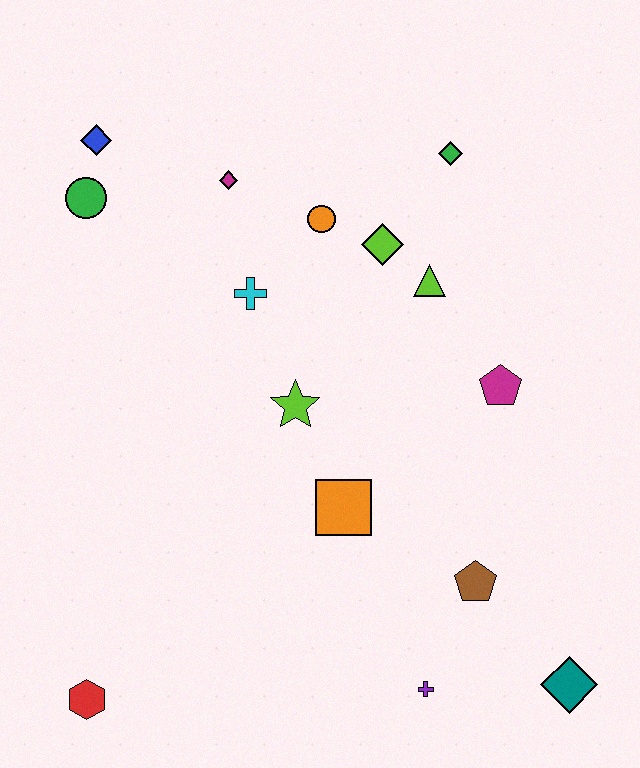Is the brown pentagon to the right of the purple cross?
Yes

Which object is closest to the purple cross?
The brown pentagon is closest to the purple cross.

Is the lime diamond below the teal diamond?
No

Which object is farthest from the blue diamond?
The teal diamond is farthest from the blue diamond.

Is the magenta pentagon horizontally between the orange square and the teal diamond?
Yes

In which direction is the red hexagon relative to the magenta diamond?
The red hexagon is below the magenta diamond.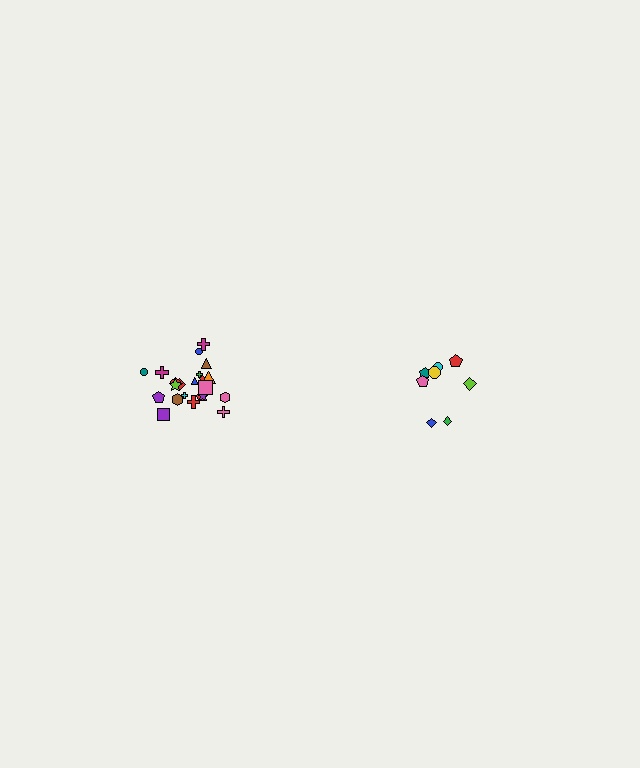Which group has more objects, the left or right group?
The left group.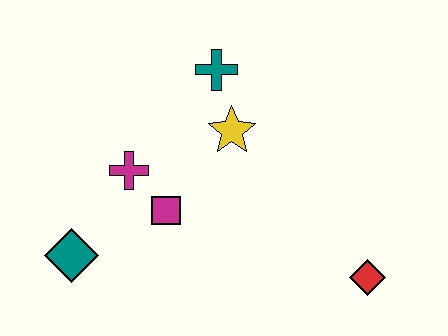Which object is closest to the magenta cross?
The magenta square is closest to the magenta cross.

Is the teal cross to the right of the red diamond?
No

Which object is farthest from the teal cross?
The red diamond is farthest from the teal cross.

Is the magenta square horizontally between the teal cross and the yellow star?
No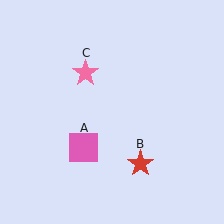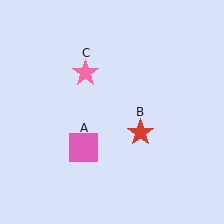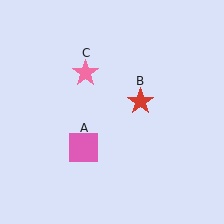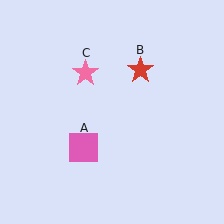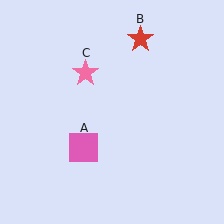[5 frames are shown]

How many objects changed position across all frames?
1 object changed position: red star (object B).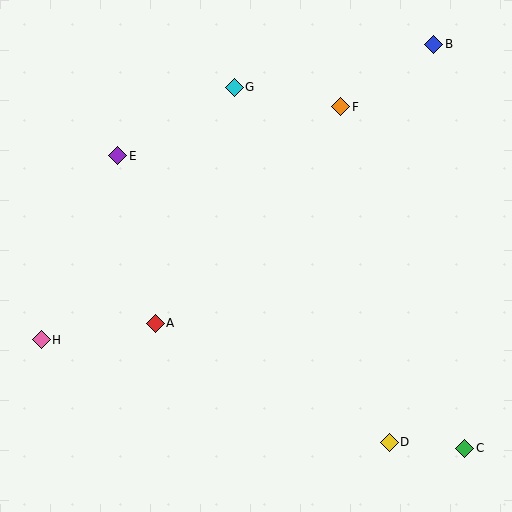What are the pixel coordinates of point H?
Point H is at (41, 340).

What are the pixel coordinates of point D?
Point D is at (389, 442).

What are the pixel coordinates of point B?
Point B is at (434, 44).